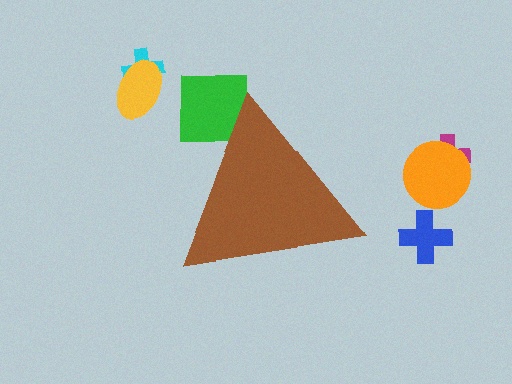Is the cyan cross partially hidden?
No, the cyan cross is fully visible.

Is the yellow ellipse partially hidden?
No, the yellow ellipse is fully visible.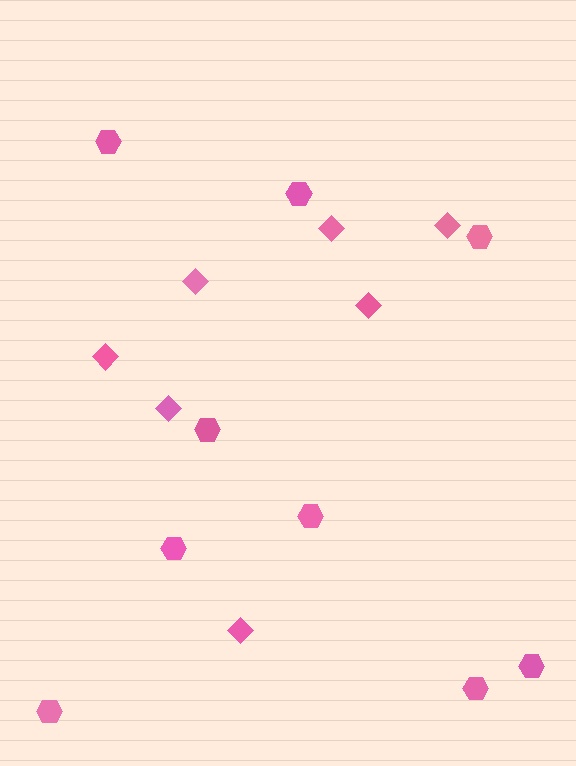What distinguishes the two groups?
There are 2 groups: one group of diamonds (7) and one group of hexagons (9).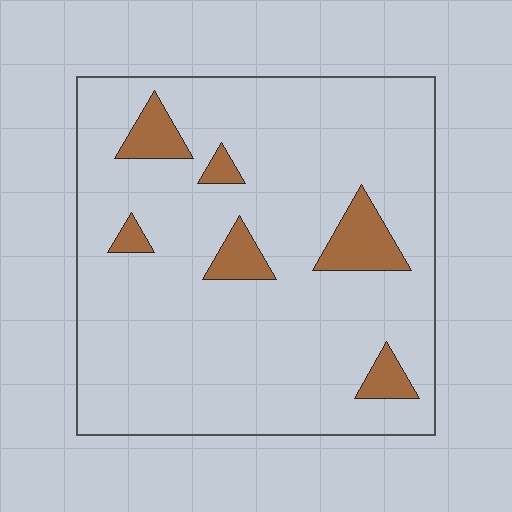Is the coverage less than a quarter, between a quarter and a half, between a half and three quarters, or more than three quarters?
Less than a quarter.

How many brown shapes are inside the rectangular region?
6.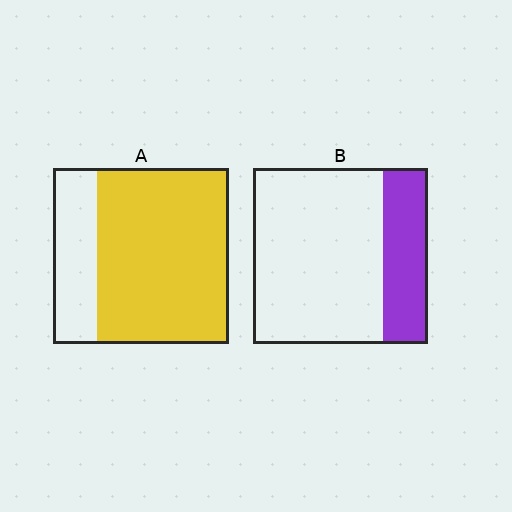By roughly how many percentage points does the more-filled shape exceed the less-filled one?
By roughly 50 percentage points (A over B).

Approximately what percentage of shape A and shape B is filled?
A is approximately 75% and B is approximately 25%.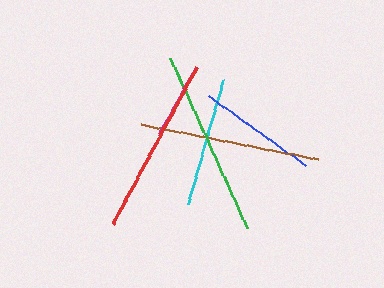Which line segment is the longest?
The green line is the longest at approximately 187 pixels.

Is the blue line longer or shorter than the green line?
The green line is longer than the blue line.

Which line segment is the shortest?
The magenta line is the shortest at approximately 77 pixels.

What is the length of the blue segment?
The blue segment is approximately 119 pixels long.